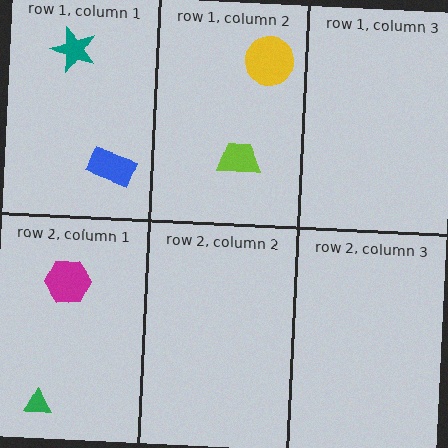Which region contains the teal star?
The row 1, column 1 region.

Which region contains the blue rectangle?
The row 1, column 1 region.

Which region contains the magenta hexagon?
The row 2, column 1 region.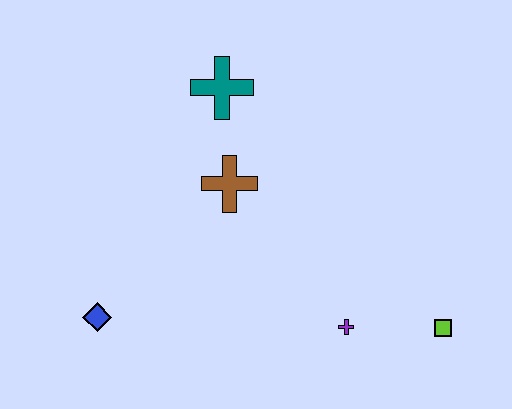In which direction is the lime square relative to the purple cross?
The lime square is to the right of the purple cross.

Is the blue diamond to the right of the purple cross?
No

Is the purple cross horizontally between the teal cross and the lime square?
Yes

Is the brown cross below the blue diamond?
No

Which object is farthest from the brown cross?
The lime square is farthest from the brown cross.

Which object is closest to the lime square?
The purple cross is closest to the lime square.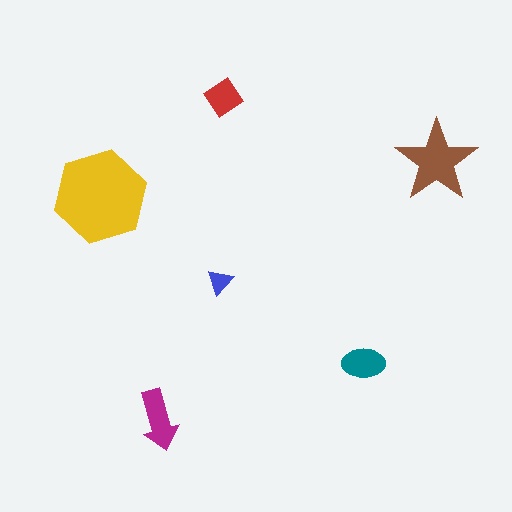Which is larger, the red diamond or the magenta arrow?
The magenta arrow.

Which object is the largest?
The yellow hexagon.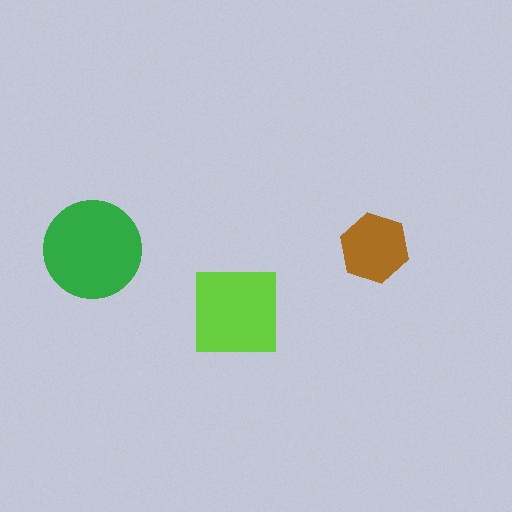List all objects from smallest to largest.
The brown hexagon, the lime square, the green circle.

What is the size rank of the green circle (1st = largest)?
1st.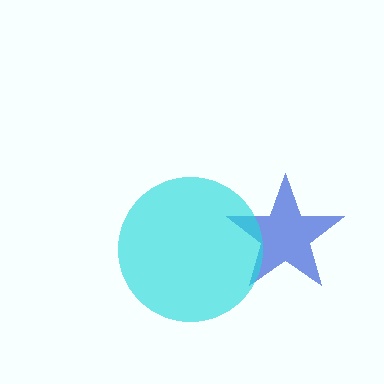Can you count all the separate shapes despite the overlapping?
Yes, there are 2 separate shapes.